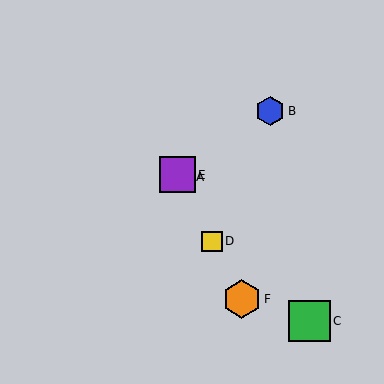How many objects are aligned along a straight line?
4 objects (A, D, E, F) are aligned along a straight line.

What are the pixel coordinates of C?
Object C is at (309, 321).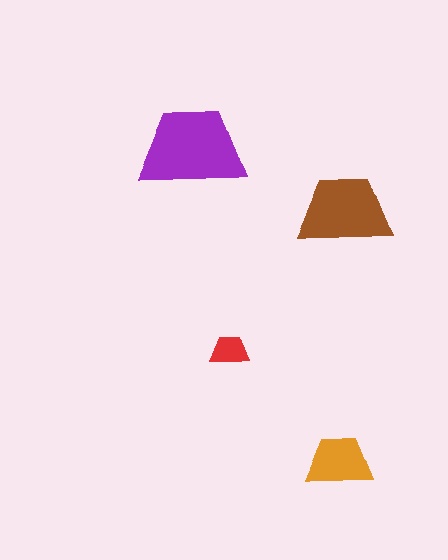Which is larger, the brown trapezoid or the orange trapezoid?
The brown one.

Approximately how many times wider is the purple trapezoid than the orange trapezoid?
About 1.5 times wider.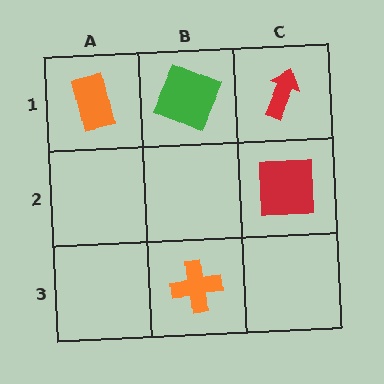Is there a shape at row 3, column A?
No, that cell is empty.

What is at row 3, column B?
An orange cross.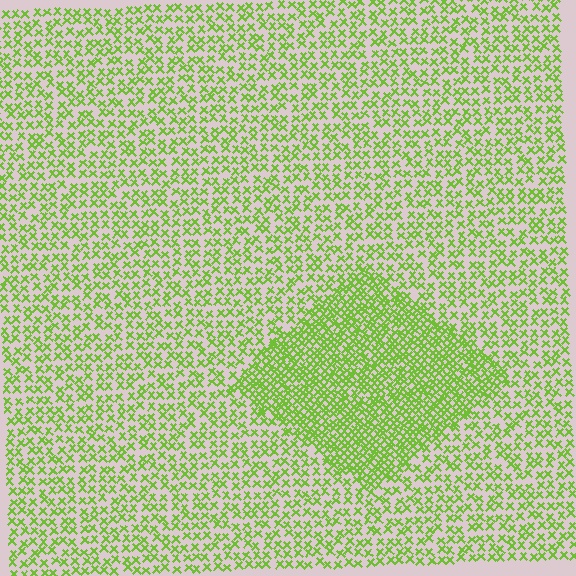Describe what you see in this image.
The image contains small lime elements arranged at two different densities. A diamond-shaped region is visible where the elements are more densely packed than the surrounding area.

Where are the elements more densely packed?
The elements are more densely packed inside the diamond boundary.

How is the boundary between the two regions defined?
The boundary is defined by a change in element density (approximately 2.0x ratio). All elements are the same color, size, and shape.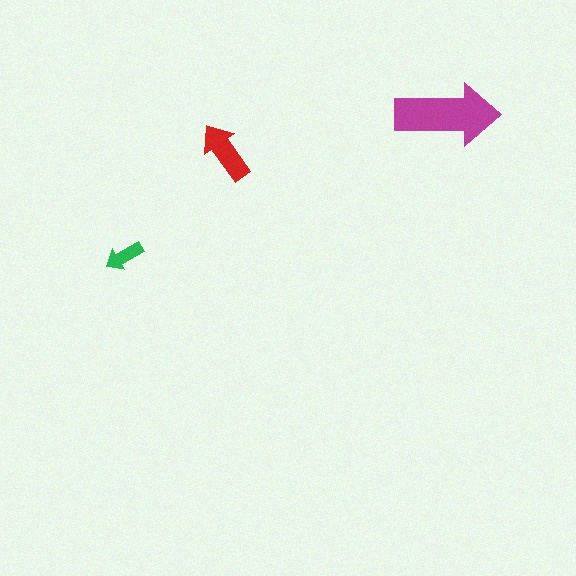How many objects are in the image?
There are 3 objects in the image.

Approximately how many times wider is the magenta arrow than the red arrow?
About 1.5 times wider.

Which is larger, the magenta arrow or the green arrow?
The magenta one.